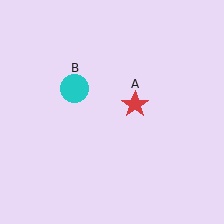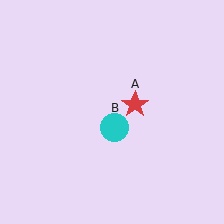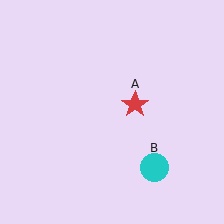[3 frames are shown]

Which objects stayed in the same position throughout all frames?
Red star (object A) remained stationary.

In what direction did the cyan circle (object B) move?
The cyan circle (object B) moved down and to the right.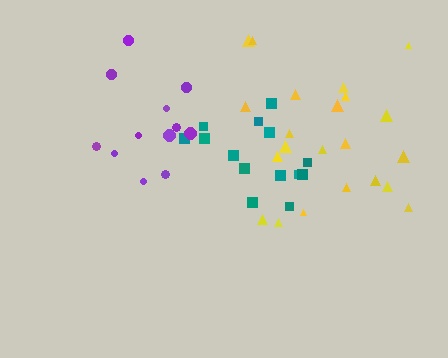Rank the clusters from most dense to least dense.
teal, purple, yellow.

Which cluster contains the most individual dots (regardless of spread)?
Yellow (22).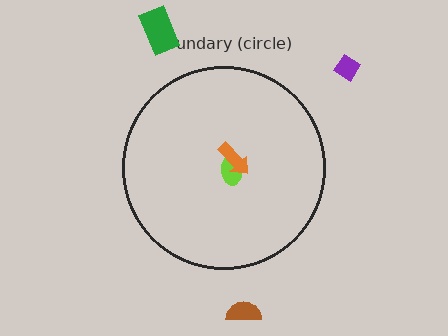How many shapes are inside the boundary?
2 inside, 3 outside.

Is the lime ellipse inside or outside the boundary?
Inside.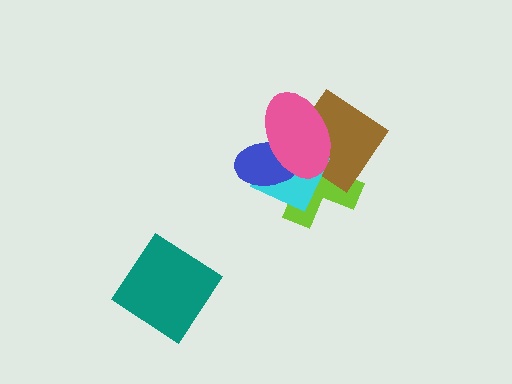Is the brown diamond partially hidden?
Yes, it is partially covered by another shape.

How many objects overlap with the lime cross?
4 objects overlap with the lime cross.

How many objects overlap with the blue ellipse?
3 objects overlap with the blue ellipse.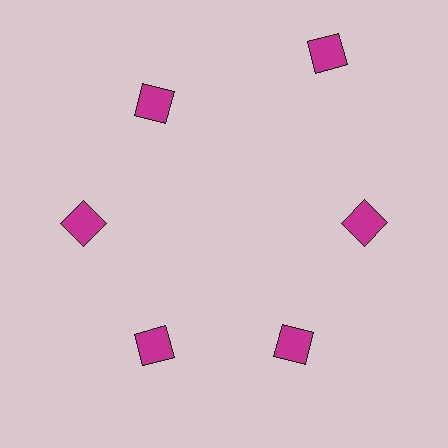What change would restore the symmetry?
The symmetry would be restored by moving it inward, back onto the ring so that all 6 diamonds sit at equal angles and equal distance from the center.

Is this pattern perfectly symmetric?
No. The 6 magenta diamonds are arranged in a ring, but one element near the 1 o'clock position is pushed outward from the center, breaking the 6-fold rotational symmetry.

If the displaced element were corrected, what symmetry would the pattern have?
It would have 6-fold rotational symmetry — the pattern would map onto itself every 60 degrees.